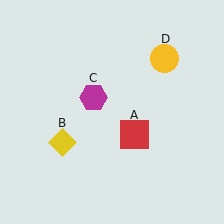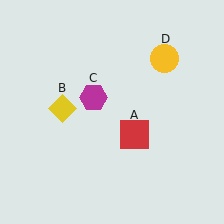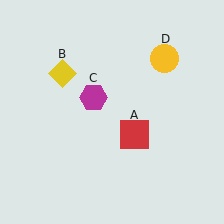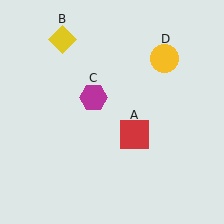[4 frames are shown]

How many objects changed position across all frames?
1 object changed position: yellow diamond (object B).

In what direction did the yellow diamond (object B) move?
The yellow diamond (object B) moved up.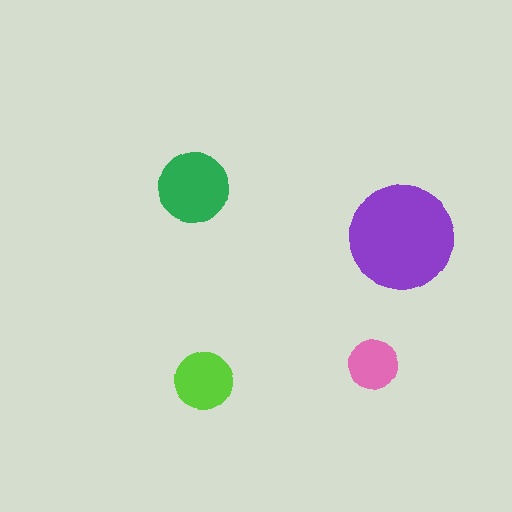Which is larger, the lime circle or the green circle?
The green one.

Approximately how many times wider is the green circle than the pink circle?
About 1.5 times wider.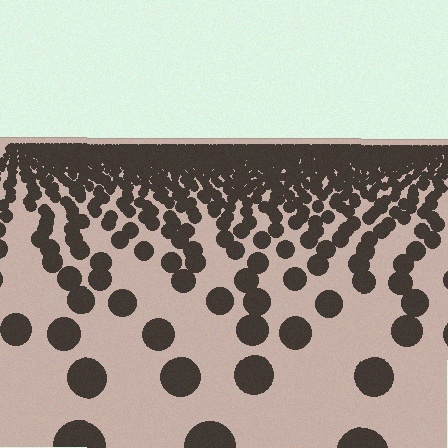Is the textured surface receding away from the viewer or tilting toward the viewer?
The surface is receding away from the viewer. Texture elements get smaller and denser toward the top.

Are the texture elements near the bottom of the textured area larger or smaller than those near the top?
Larger. Near the bottom, elements are closer to the viewer and appear at a bigger on-screen size.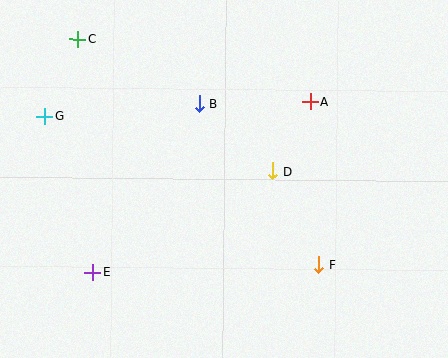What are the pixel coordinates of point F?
Point F is at (319, 265).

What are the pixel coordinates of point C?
Point C is at (78, 39).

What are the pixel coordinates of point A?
Point A is at (310, 101).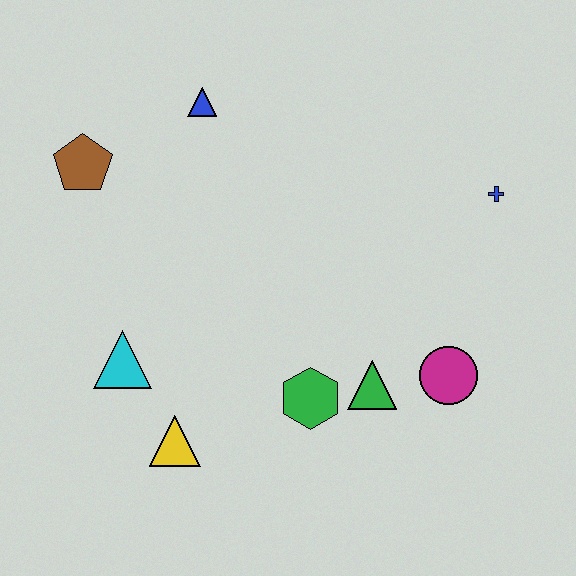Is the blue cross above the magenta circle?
Yes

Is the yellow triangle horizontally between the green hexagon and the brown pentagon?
Yes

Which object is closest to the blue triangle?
The brown pentagon is closest to the blue triangle.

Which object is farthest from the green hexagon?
The brown pentagon is farthest from the green hexagon.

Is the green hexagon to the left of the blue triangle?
No